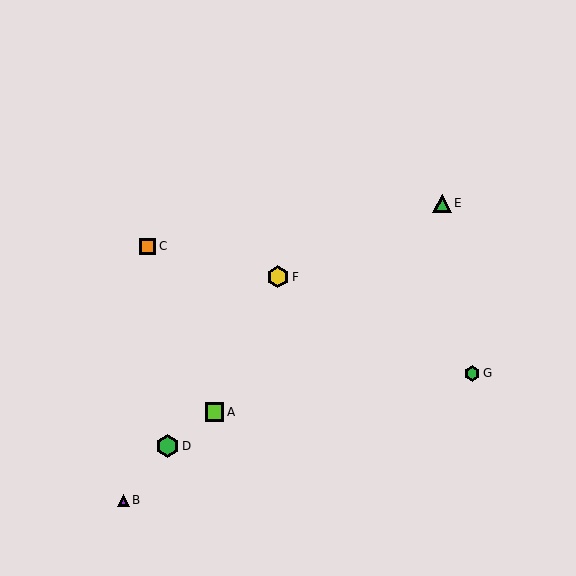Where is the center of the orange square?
The center of the orange square is at (148, 246).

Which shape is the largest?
The green hexagon (labeled D) is the largest.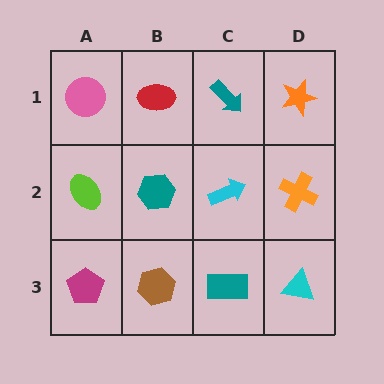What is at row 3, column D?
A cyan triangle.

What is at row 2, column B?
A teal hexagon.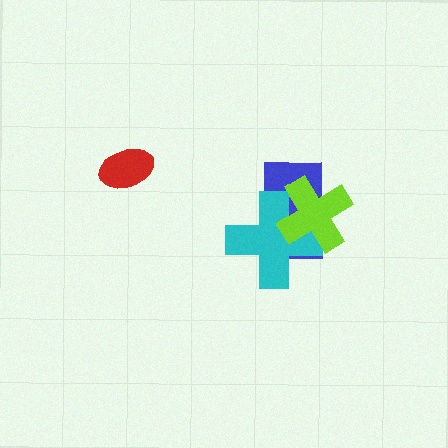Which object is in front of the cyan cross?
The lime cross is in front of the cyan cross.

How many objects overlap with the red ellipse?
0 objects overlap with the red ellipse.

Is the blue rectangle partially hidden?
Yes, it is partially covered by another shape.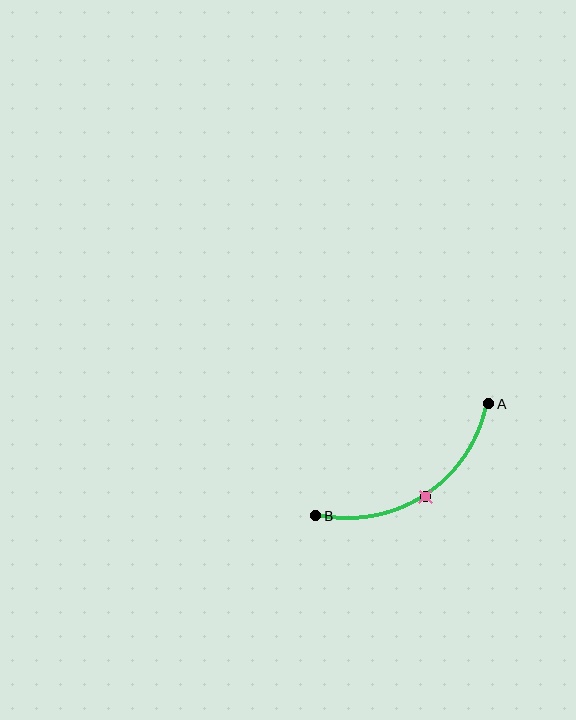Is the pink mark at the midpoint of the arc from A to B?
Yes. The pink mark lies on the arc at equal arc-length from both A and B — it is the arc midpoint.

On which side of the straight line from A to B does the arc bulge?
The arc bulges below the straight line connecting A and B.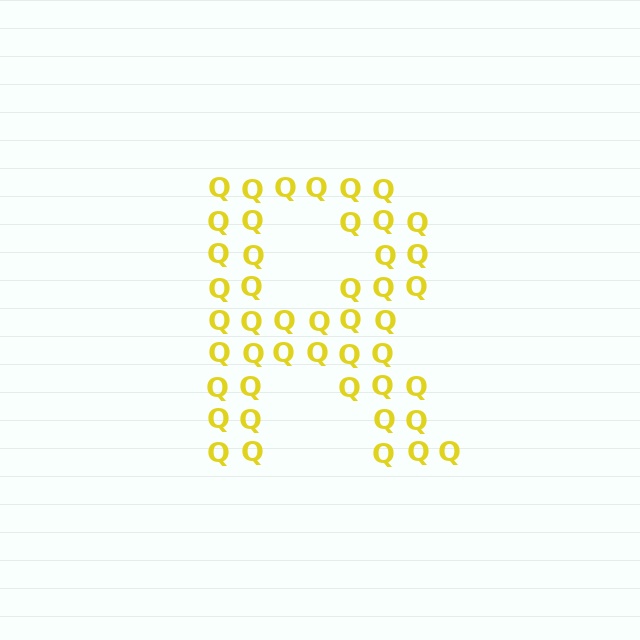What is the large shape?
The large shape is the letter R.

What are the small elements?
The small elements are letter Q's.